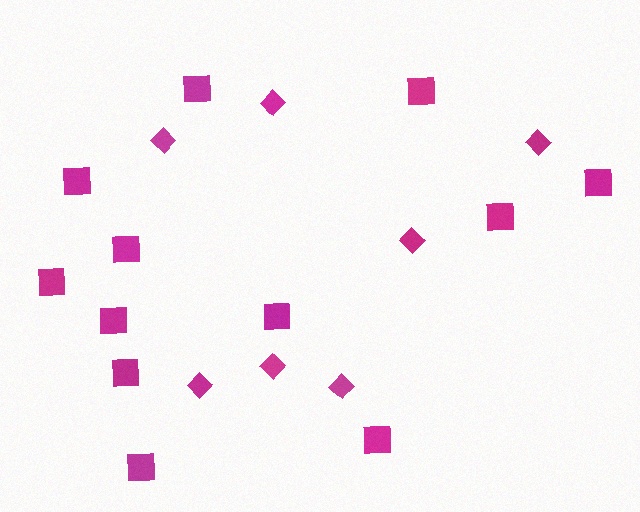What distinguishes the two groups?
There are 2 groups: one group of diamonds (7) and one group of squares (12).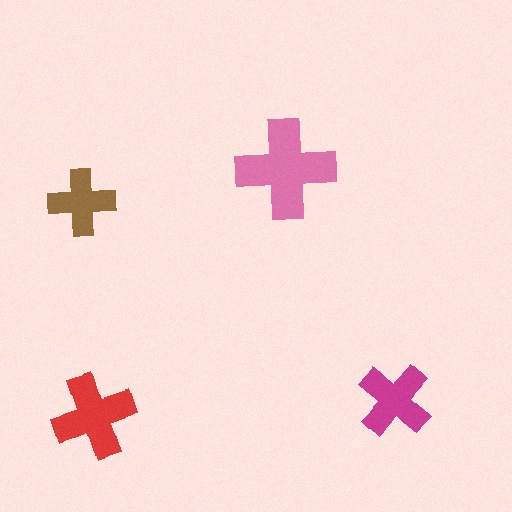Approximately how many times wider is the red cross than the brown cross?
About 1.5 times wider.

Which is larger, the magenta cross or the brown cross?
The magenta one.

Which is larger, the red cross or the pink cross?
The pink one.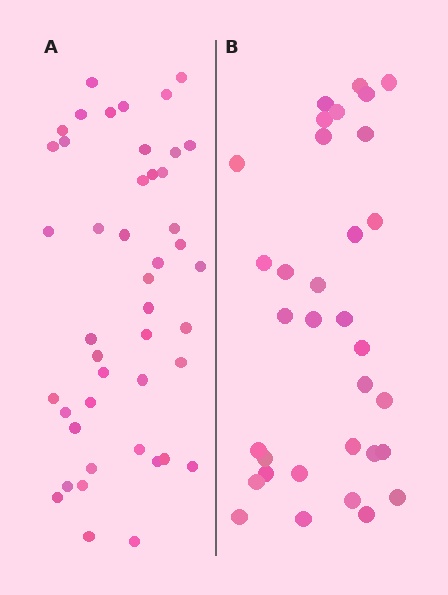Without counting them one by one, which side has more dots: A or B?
Region A (the left region) has more dots.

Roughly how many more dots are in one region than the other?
Region A has roughly 12 or so more dots than region B.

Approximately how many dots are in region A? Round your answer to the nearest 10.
About 40 dots. (The exact count is 45, which rounds to 40.)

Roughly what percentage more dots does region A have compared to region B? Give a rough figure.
About 35% more.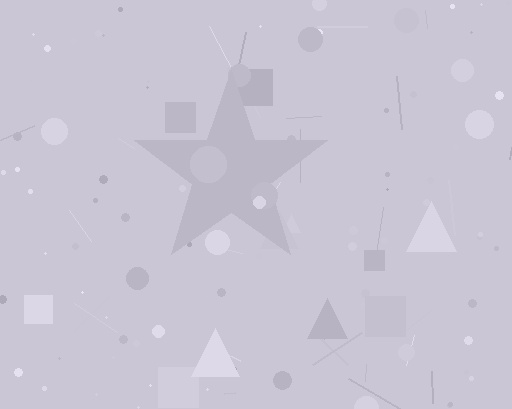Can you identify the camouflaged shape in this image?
The camouflaged shape is a star.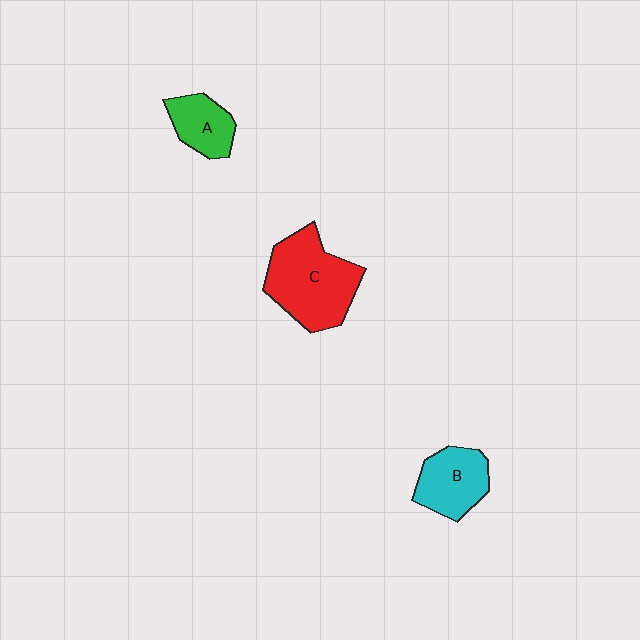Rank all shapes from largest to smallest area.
From largest to smallest: C (red), B (cyan), A (green).